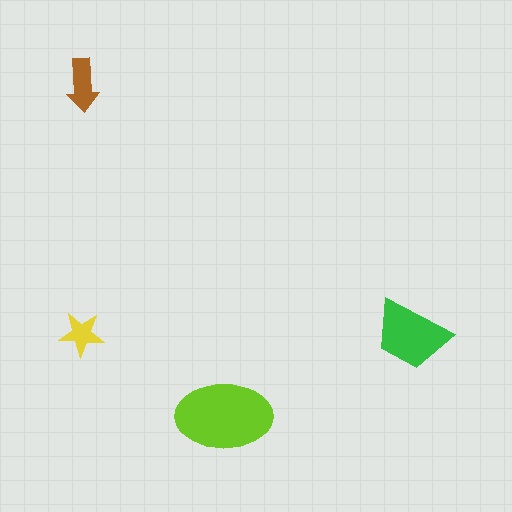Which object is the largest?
The lime ellipse.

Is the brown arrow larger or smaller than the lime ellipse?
Smaller.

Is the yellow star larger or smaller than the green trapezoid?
Smaller.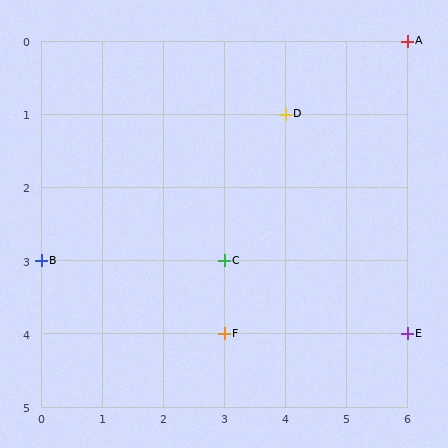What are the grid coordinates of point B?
Point B is at grid coordinates (0, 3).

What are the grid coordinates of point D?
Point D is at grid coordinates (4, 1).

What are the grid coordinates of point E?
Point E is at grid coordinates (6, 4).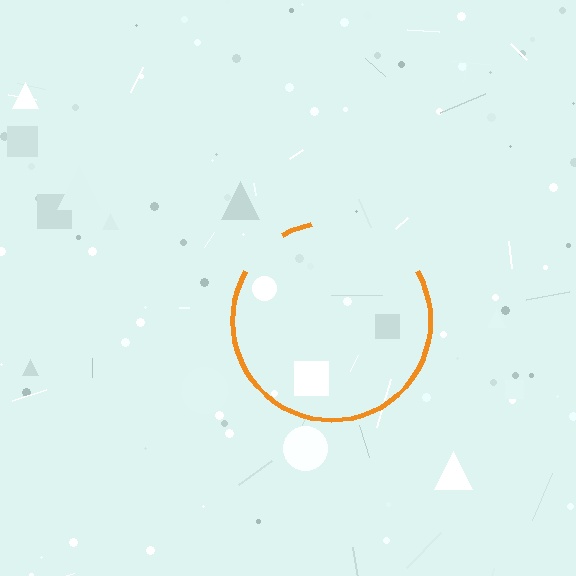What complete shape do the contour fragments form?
The contour fragments form a circle.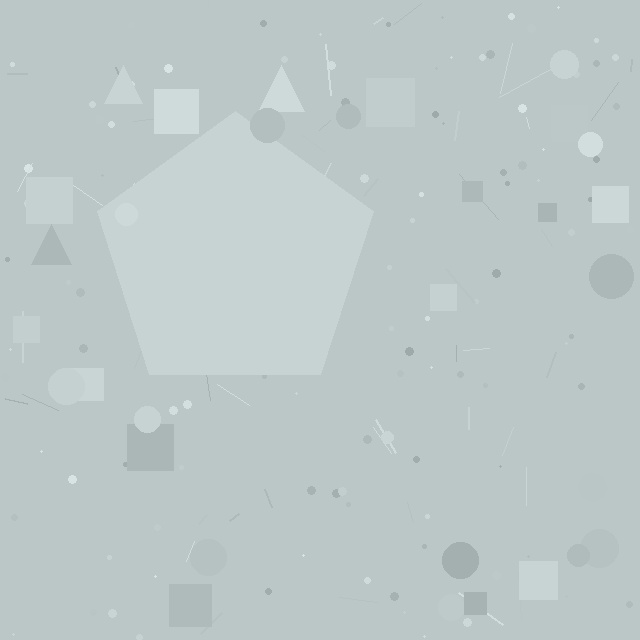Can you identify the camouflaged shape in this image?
The camouflaged shape is a pentagon.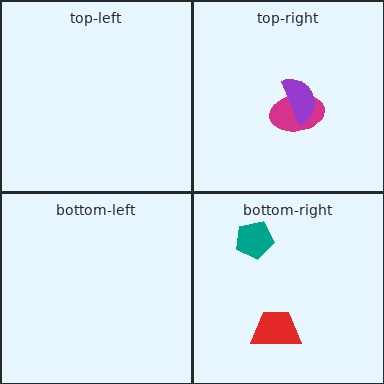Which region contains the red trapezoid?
The bottom-right region.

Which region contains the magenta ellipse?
The top-right region.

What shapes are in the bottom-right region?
The teal pentagon, the red trapezoid.